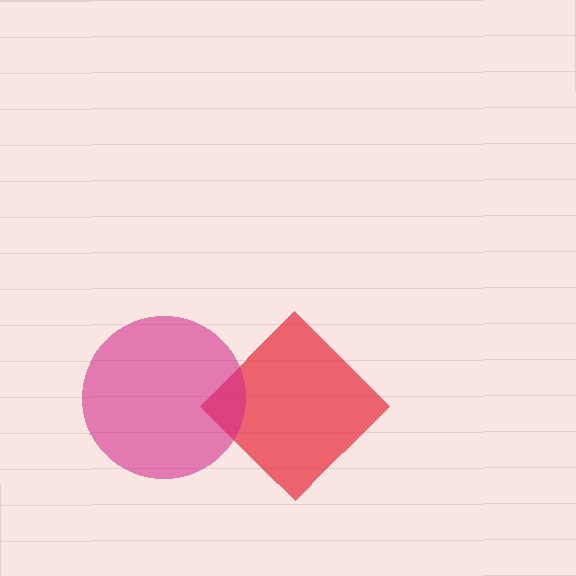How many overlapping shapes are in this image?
There are 2 overlapping shapes in the image.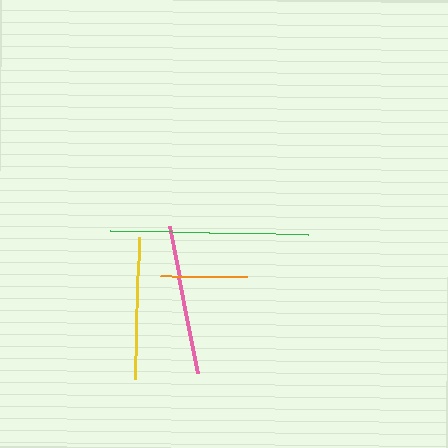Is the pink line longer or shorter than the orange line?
The pink line is longer than the orange line.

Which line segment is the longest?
The green line is the longest at approximately 199 pixels.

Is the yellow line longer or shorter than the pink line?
The pink line is longer than the yellow line.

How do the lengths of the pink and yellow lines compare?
The pink and yellow lines are approximately the same length.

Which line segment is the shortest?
The orange line is the shortest at approximately 87 pixels.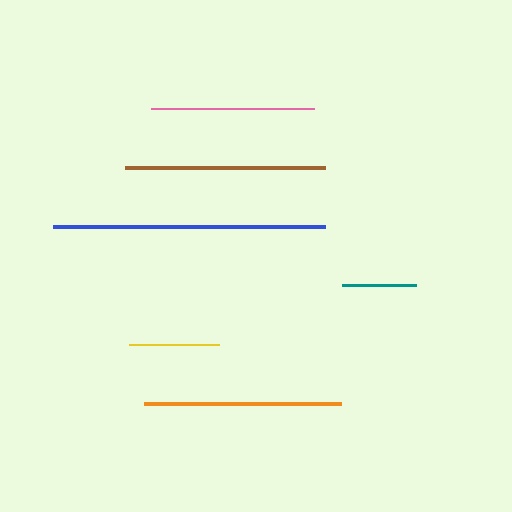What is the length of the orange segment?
The orange segment is approximately 197 pixels long.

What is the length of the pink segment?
The pink segment is approximately 163 pixels long.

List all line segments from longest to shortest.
From longest to shortest: blue, brown, orange, pink, yellow, teal.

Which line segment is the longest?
The blue line is the longest at approximately 272 pixels.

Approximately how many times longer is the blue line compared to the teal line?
The blue line is approximately 3.6 times the length of the teal line.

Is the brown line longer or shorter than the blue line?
The blue line is longer than the brown line.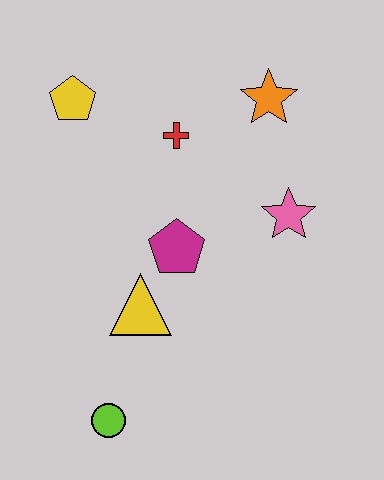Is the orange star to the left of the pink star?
Yes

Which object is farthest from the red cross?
The lime circle is farthest from the red cross.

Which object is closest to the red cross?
The orange star is closest to the red cross.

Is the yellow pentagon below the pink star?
No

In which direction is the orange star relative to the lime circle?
The orange star is above the lime circle.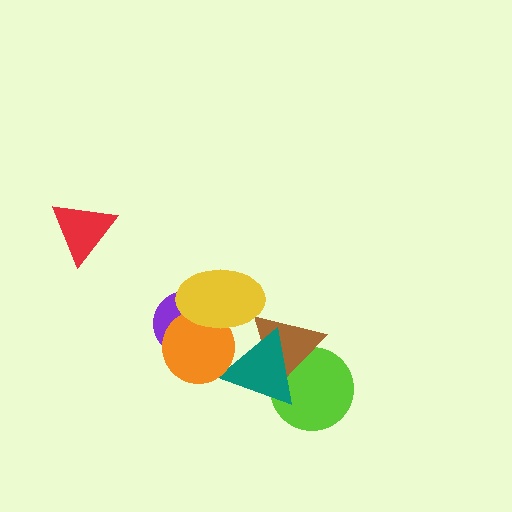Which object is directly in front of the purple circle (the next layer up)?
The orange circle is directly in front of the purple circle.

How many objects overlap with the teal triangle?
3 objects overlap with the teal triangle.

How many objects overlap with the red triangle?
0 objects overlap with the red triangle.